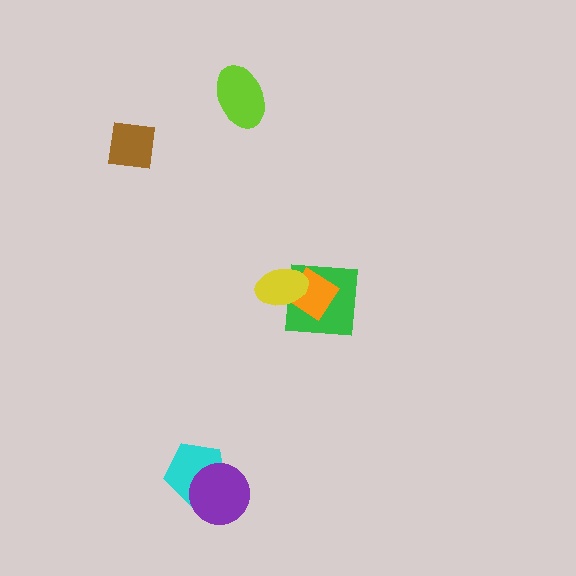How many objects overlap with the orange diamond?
2 objects overlap with the orange diamond.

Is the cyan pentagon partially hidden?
Yes, it is partially covered by another shape.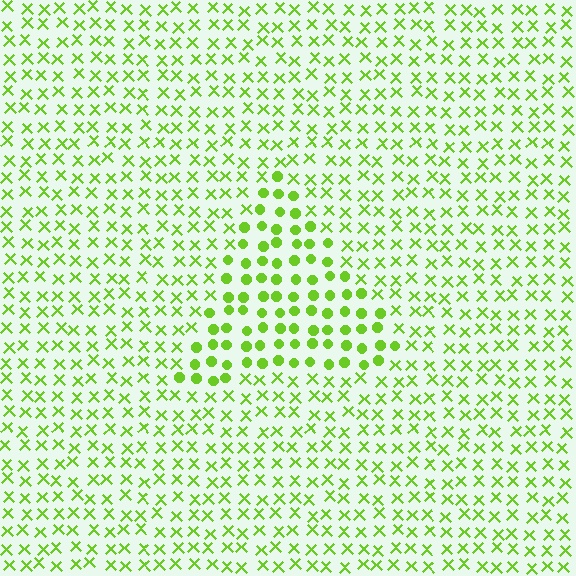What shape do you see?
I see a triangle.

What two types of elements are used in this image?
The image uses circles inside the triangle region and X marks outside it.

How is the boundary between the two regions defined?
The boundary is defined by a change in element shape: circles inside vs. X marks outside. All elements share the same color and spacing.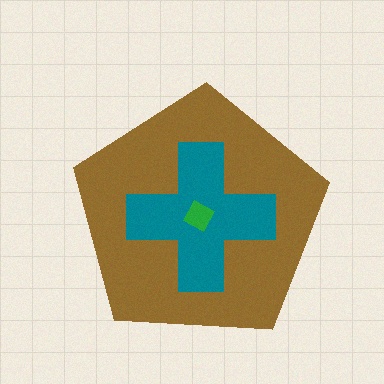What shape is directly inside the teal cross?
The green square.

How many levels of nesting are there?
3.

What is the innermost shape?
The green square.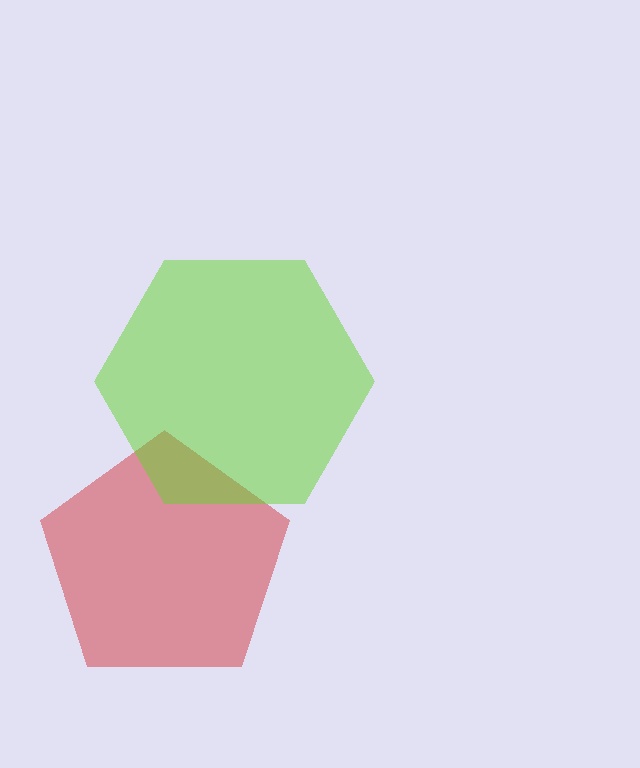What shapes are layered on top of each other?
The layered shapes are: a red pentagon, a lime hexagon.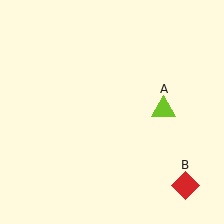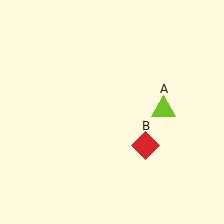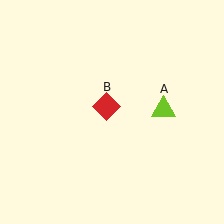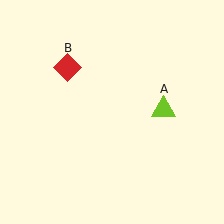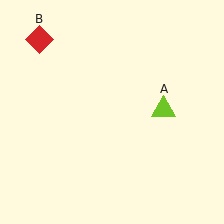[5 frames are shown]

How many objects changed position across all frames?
1 object changed position: red diamond (object B).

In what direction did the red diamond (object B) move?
The red diamond (object B) moved up and to the left.